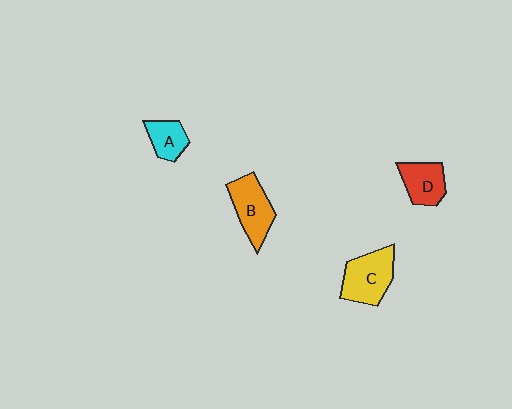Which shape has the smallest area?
Shape A (cyan).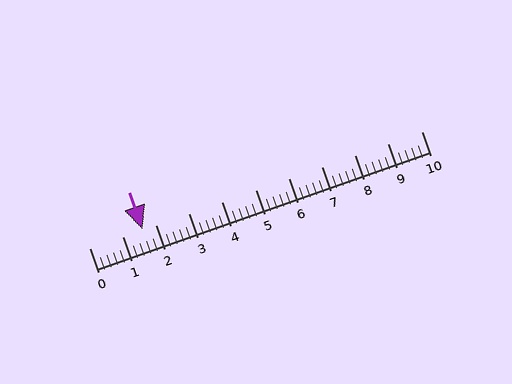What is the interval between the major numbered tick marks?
The major tick marks are spaced 1 units apart.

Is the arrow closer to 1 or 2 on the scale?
The arrow is closer to 2.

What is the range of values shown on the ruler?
The ruler shows values from 0 to 10.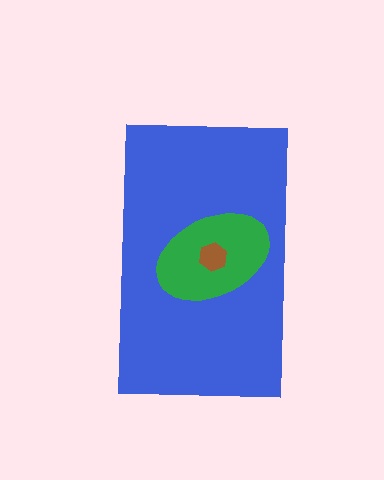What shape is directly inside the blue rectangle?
The green ellipse.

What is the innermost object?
The brown hexagon.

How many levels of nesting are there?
3.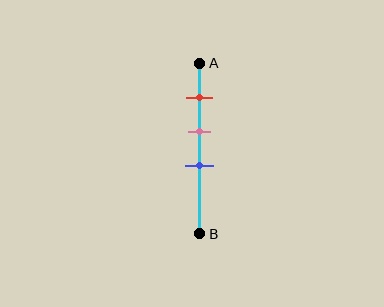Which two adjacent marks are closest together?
The pink and blue marks are the closest adjacent pair.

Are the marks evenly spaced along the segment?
Yes, the marks are approximately evenly spaced.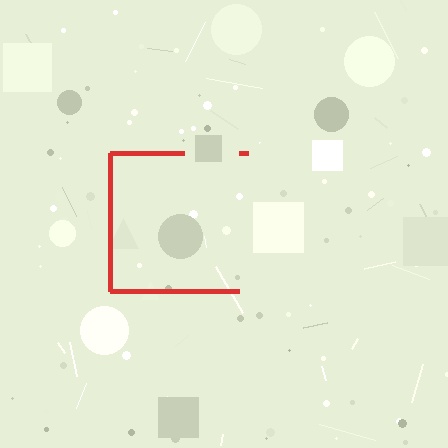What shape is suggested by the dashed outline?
The dashed outline suggests a square.